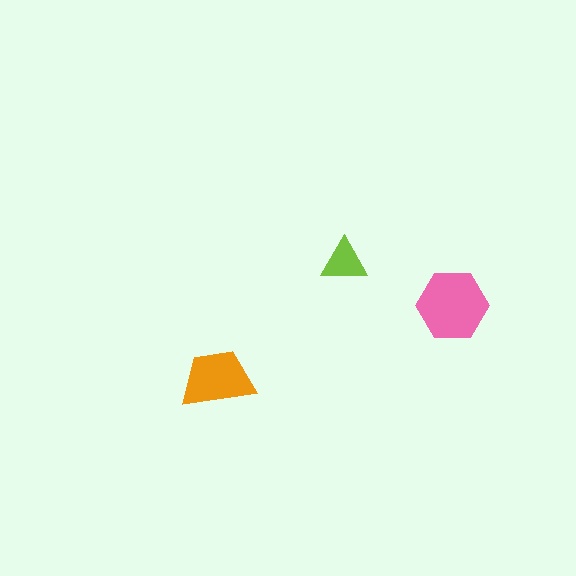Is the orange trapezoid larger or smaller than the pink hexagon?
Smaller.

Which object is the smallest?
The lime triangle.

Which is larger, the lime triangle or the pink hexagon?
The pink hexagon.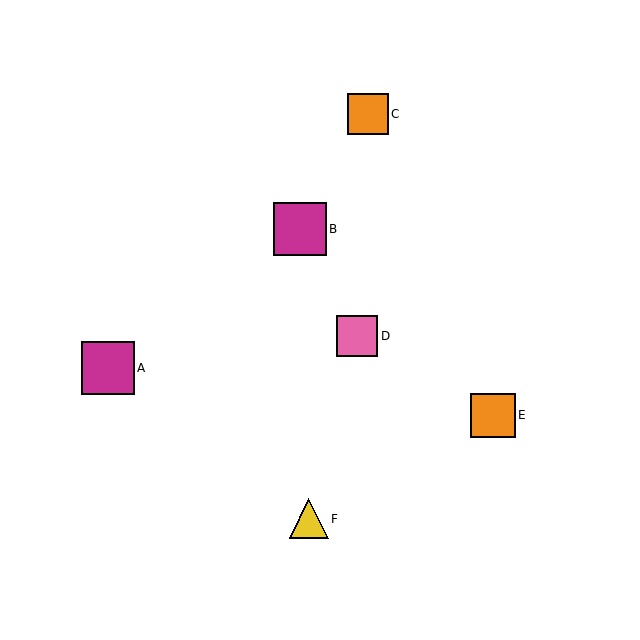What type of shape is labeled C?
Shape C is an orange square.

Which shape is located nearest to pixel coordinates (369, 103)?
The orange square (labeled C) at (368, 114) is nearest to that location.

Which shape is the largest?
The magenta square (labeled A) is the largest.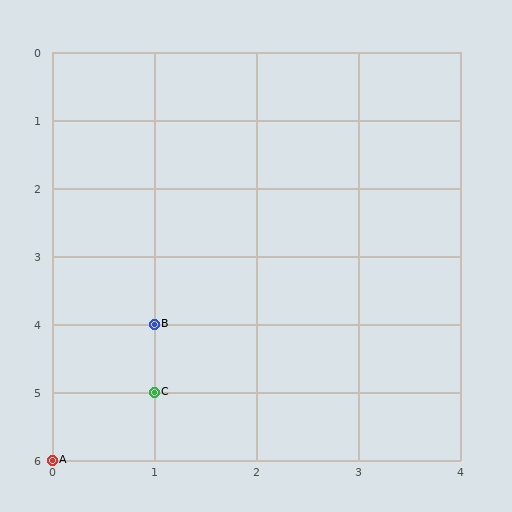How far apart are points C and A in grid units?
Points C and A are 1 column and 1 row apart (about 1.4 grid units diagonally).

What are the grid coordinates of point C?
Point C is at grid coordinates (1, 5).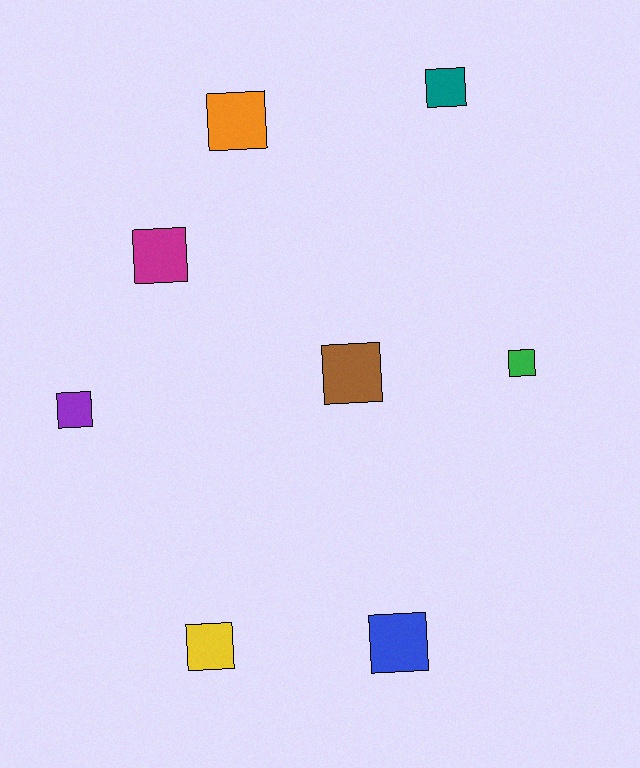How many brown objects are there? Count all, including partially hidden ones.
There is 1 brown object.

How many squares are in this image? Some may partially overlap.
There are 8 squares.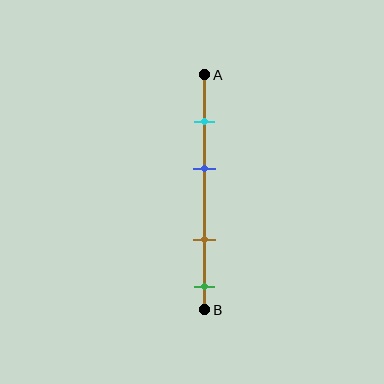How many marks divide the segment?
There are 4 marks dividing the segment.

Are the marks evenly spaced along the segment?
No, the marks are not evenly spaced.